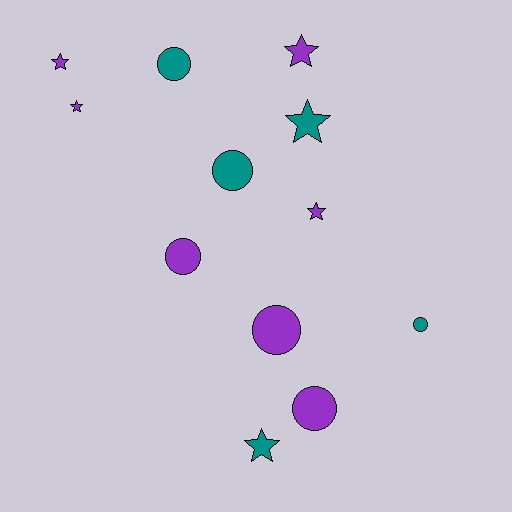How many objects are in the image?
There are 12 objects.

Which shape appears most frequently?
Circle, with 6 objects.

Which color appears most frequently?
Purple, with 7 objects.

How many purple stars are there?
There are 4 purple stars.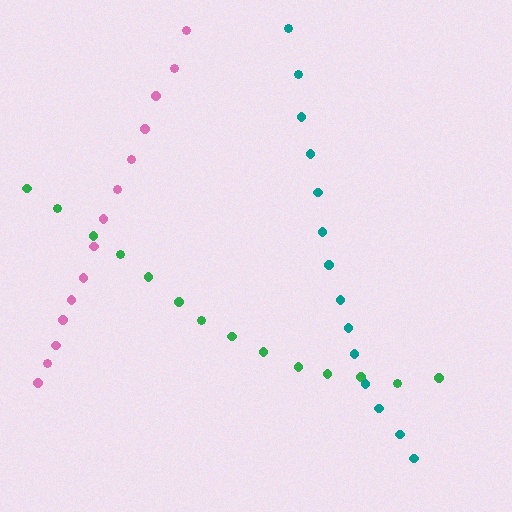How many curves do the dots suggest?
There are 3 distinct paths.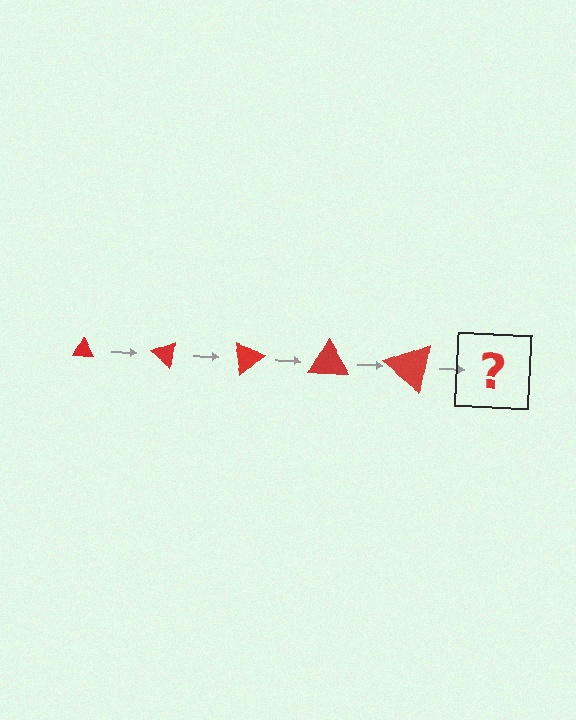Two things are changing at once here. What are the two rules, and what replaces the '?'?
The two rules are that the triangle grows larger each step and it rotates 40 degrees each step. The '?' should be a triangle, larger than the previous one and rotated 200 degrees from the start.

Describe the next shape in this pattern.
It should be a triangle, larger than the previous one and rotated 200 degrees from the start.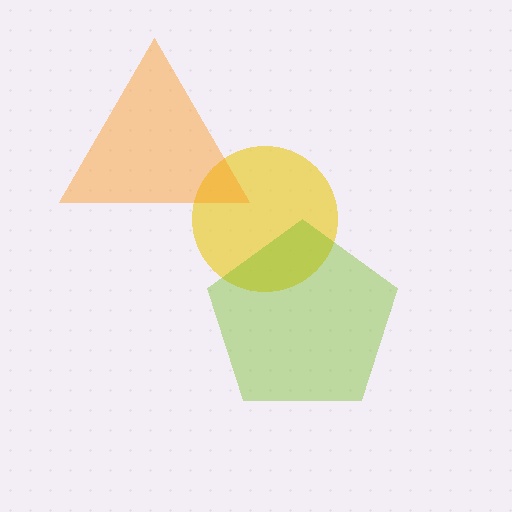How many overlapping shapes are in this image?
There are 3 overlapping shapes in the image.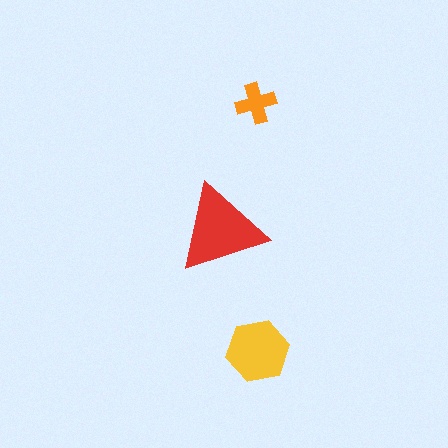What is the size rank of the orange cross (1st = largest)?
3rd.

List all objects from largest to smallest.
The red triangle, the yellow hexagon, the orange cross.